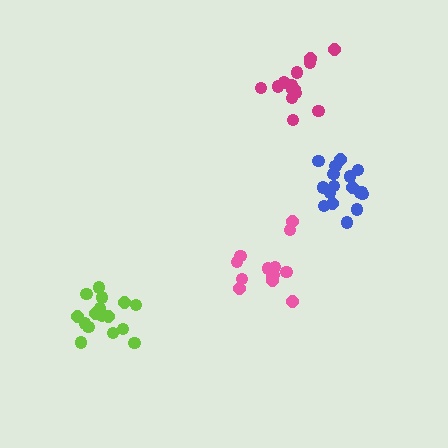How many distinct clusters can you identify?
There are 4 distinct clusters.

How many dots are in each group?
Group 1: 14 dots, Group 2: 13 dots, Group 3: 16 dots, Group 4: 17 dots (60 total).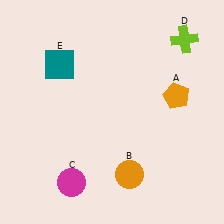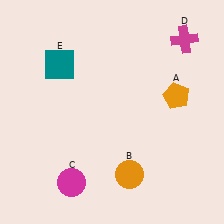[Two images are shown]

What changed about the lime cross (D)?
In Image 1, D is lime. In Image 2, it changed to magenta.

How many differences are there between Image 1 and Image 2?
There is 1 difference between the two images.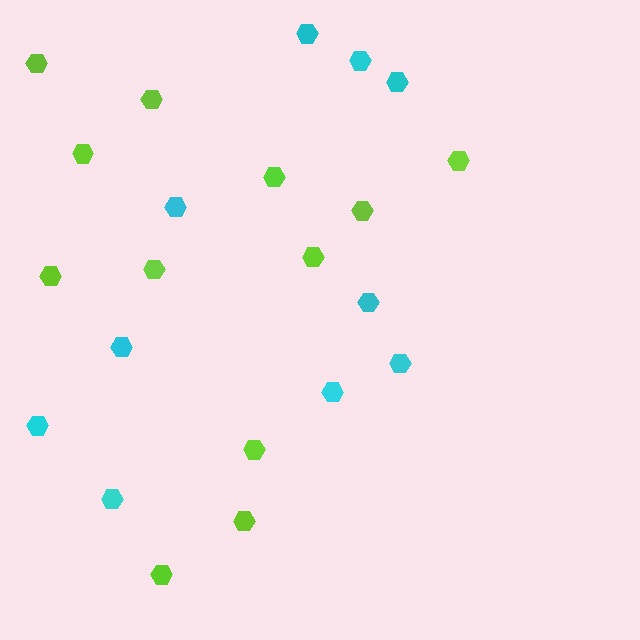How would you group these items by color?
There are 2 groups: one group of cyan hexagons (10) and one group of lime hexagons (12).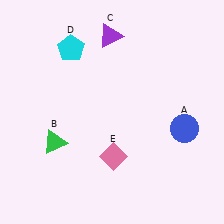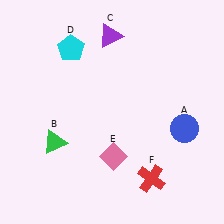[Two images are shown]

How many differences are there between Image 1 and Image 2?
There is 1 difference between the two images.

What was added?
A red cross (F) was added in Image 2.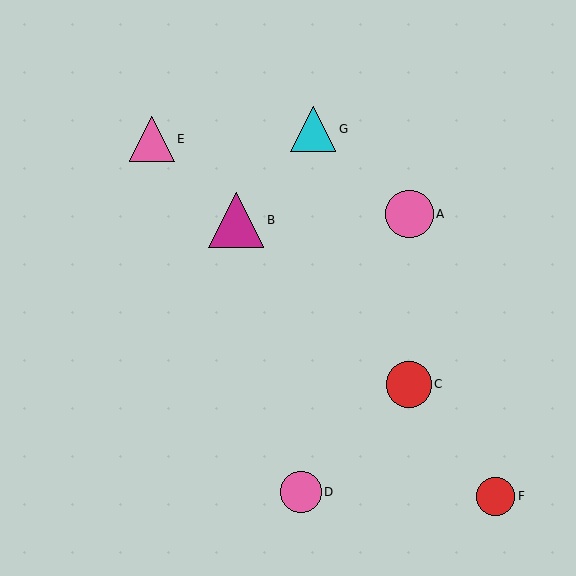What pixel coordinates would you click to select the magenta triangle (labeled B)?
Click at (236, 220) to select the magenta triangle B.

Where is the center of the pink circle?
The center of the pink circle is at (301, 492).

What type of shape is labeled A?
Shape A is a pink circle.